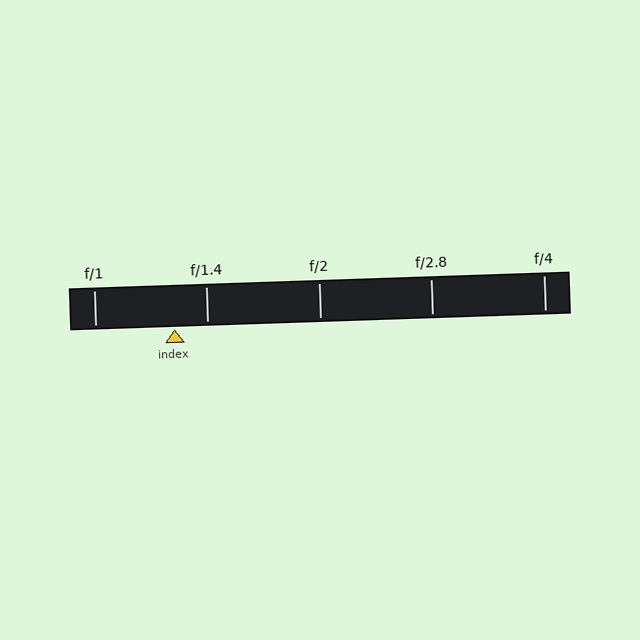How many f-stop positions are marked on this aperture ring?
There are 5 f-stop positions marked.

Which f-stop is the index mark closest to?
The index mark is closest to f/1.4.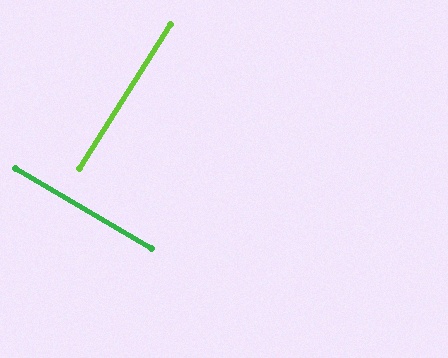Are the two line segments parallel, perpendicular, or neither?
Perpendicular — they meet at approximately 88°.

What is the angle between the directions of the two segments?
Approximately 88 degrees.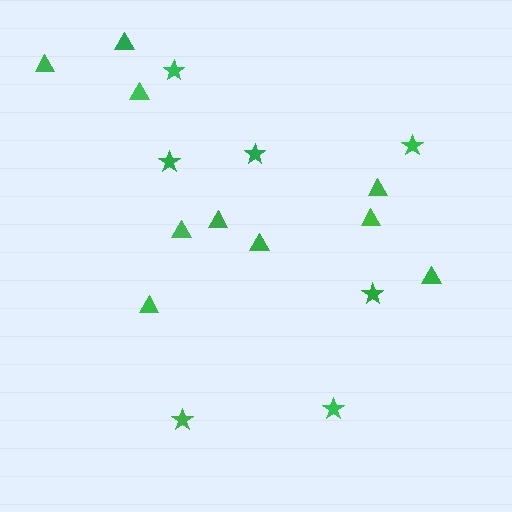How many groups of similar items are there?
There are 2 groups: one group of stars (7) and one group of triangles (10).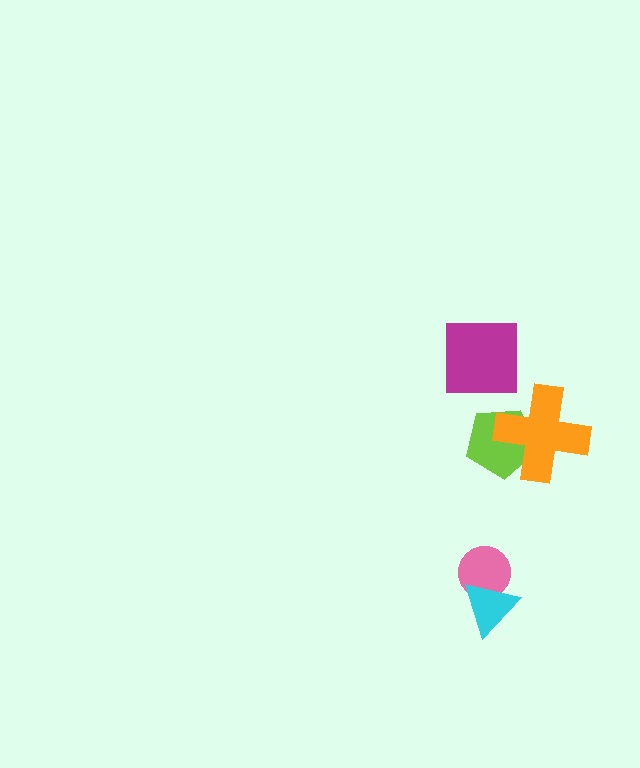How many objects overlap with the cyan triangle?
1 object overlaps with the cyan triangle.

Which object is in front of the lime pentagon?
The orange cross is in front of the lime pentagon.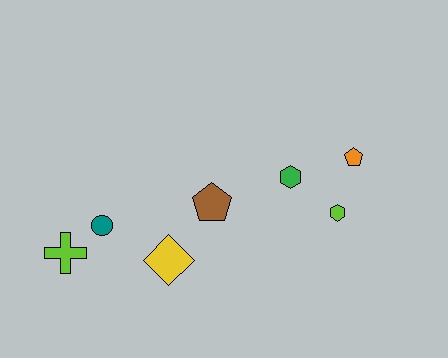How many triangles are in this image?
There are no triangles.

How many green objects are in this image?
There is 1 green object.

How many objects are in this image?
There are 7 objects.